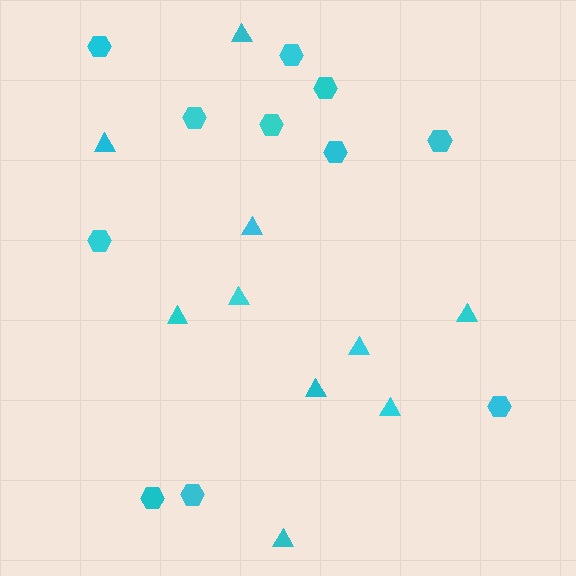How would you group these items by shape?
There are 2 groups: one group of triangles (10) and one group of hexagons (11).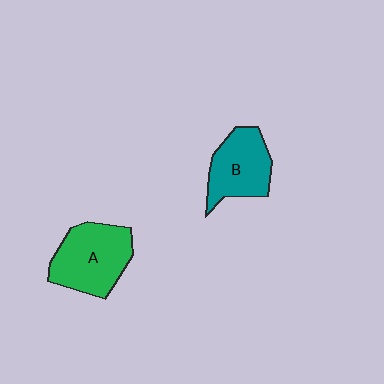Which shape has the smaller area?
Shape B (teal).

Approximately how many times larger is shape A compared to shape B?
Approximately 1.2 times.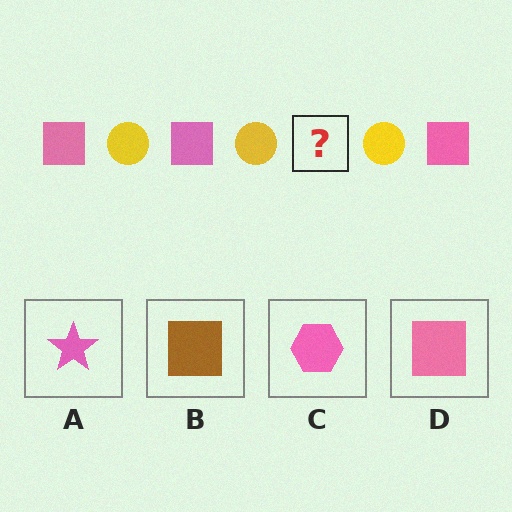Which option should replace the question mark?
Option D.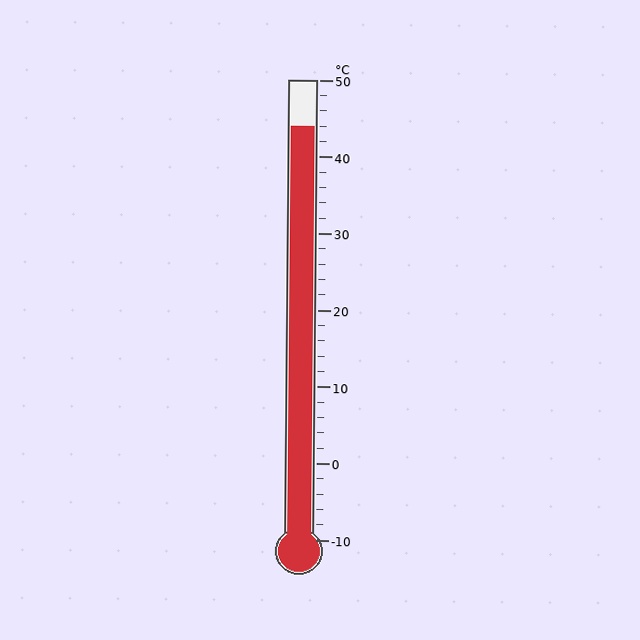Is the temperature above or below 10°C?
The temperature is above 10°C.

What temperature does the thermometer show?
The thermometer shows approximately 44°C.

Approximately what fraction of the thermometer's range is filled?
The thermometer is filled to approximately 90% of its range.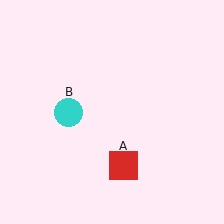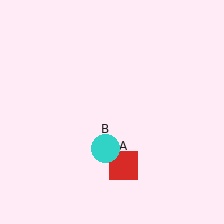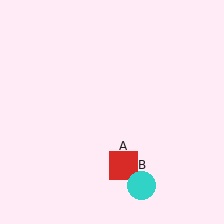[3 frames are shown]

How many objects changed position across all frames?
1 object changed position: cyan circle (object B).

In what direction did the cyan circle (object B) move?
The cyan circle (object B) moved down and to the right.